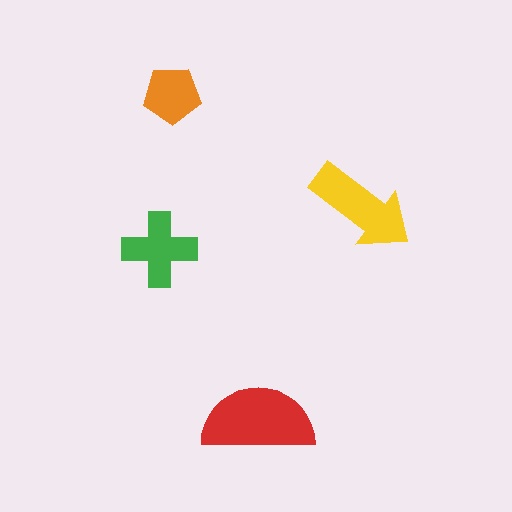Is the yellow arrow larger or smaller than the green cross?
Larger.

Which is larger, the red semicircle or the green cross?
The red semicircle.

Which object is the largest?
The red semicircle.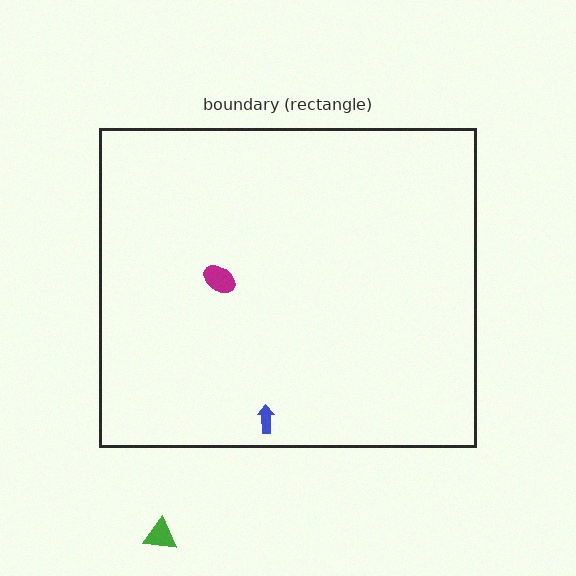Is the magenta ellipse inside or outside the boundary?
Inside.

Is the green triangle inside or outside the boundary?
Outside.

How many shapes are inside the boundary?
2 inside, 1 outside.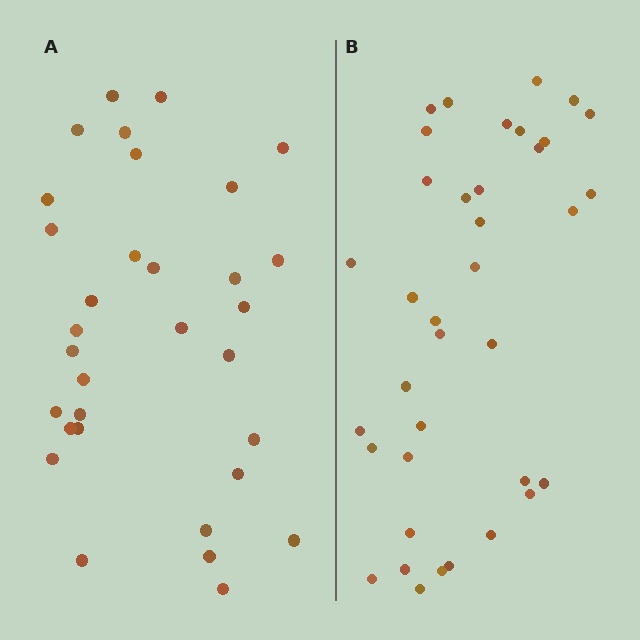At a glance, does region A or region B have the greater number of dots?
Region B (the right region) has more dots.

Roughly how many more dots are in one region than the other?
Region B has about 5 more dots than region A.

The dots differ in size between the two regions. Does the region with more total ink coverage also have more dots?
No. Region A has more total ink coverage because its dots are larger, but region B actually contains more individual dots. Total area can be misleading — the number of items is what matters here.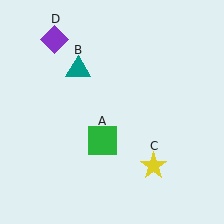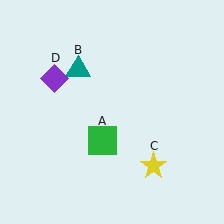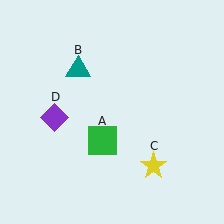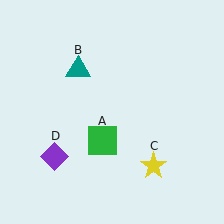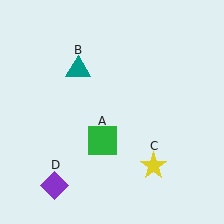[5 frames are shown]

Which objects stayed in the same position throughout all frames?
Green square (object A) and teal triangle (object B) and yellow star (object C) remained stationary.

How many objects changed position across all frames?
1 object changed position: purple diamond (object D).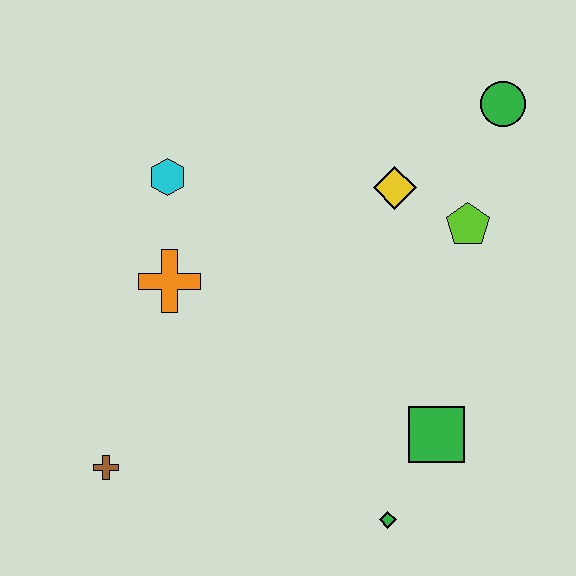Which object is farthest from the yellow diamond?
The brown cross is farthest from the yellow diamond.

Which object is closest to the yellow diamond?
The lime pentagon is closest to the yellow diamond.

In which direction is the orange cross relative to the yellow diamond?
The orange cross is to the left of the yellow diamond.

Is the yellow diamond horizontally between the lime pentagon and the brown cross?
Yes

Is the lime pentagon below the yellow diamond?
Yes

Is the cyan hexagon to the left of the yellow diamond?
Yes